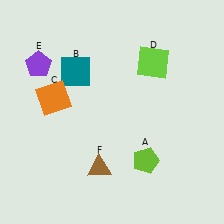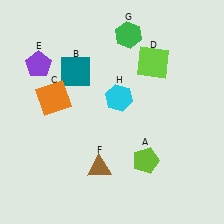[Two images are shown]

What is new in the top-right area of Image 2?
A cyan hexagon (H) was added in the top-right area of Image 2.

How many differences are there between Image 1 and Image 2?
There are 2 differences between the two images.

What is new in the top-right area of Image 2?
A green hexagon (G) was added in the top-right area of Image 2.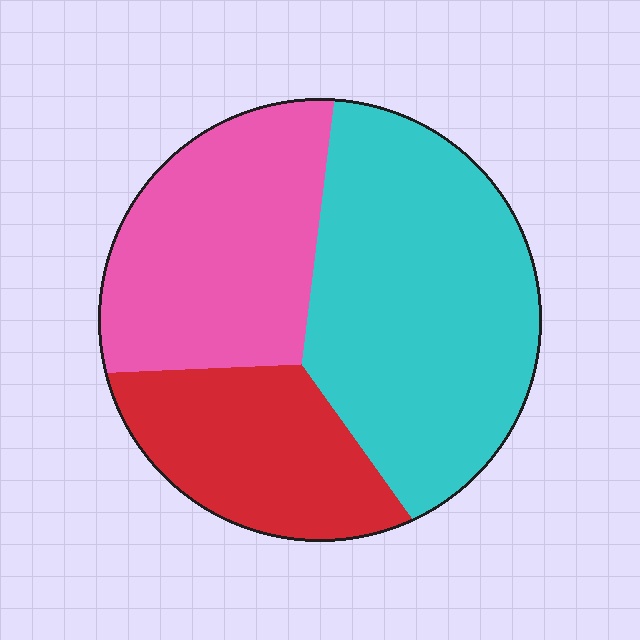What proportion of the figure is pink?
Pink covers roughly 30% of the figure.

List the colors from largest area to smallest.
From largest to smallest: cyan, pink, red.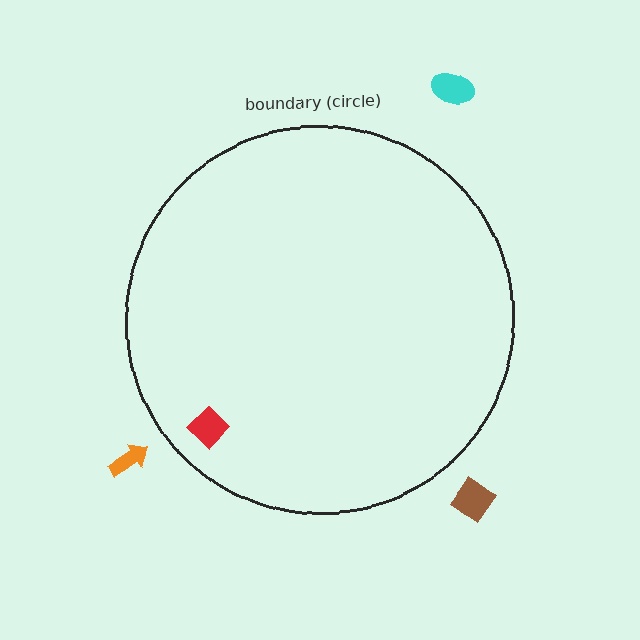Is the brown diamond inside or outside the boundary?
Outside.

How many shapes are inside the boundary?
1 inside, 3 outside.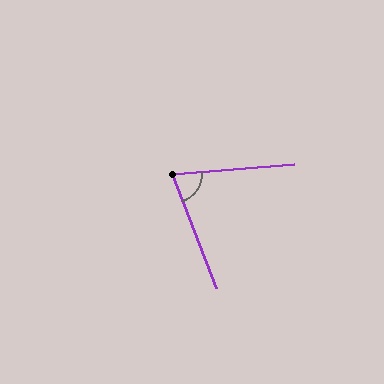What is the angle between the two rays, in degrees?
Approximately 73 degrees.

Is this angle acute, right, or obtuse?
It is acute.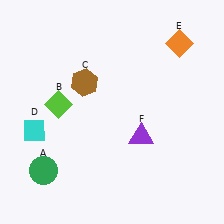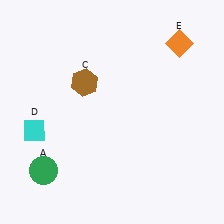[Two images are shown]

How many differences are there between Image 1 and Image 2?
There are 2 differences between the two images.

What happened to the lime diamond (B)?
The lime diamond (B) was removed in Image 2. It was in the top-left area of Image 1.